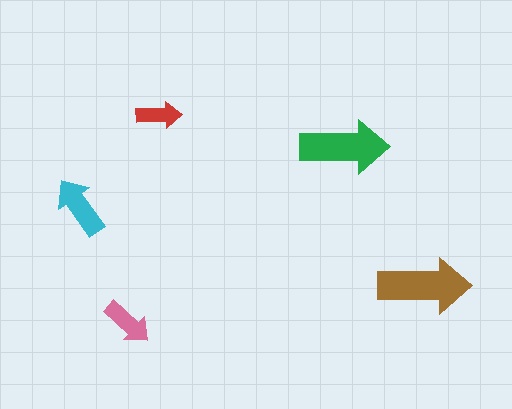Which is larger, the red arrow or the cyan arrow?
The cyan one.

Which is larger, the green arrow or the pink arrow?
The green one.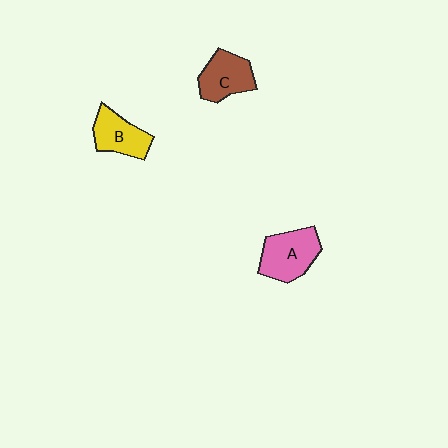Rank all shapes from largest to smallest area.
From largest to smallest: A (pink), C (brown), B (yellow).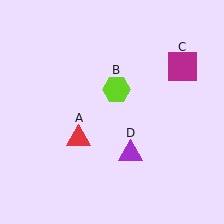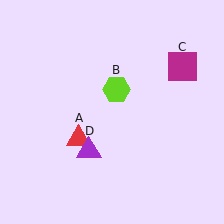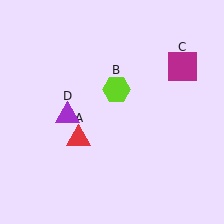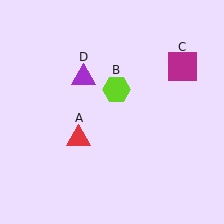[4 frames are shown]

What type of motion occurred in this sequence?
The purple triangle (object D) rotated clockwise around the center of the scene.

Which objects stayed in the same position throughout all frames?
Red triangle (object A) and lime hexagon (object B) and magenta square (object C) remained stationary.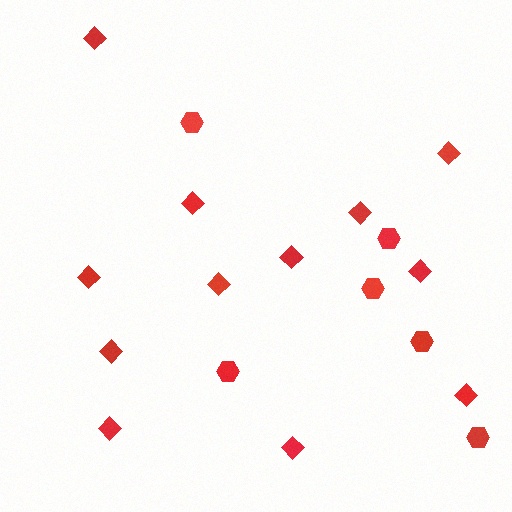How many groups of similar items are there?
There are 2 groups: one group of hexagons (6) and one group of diamonds (12).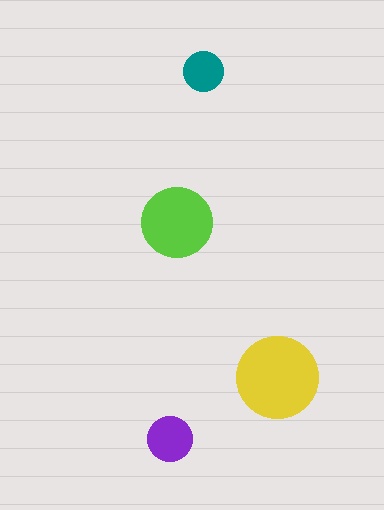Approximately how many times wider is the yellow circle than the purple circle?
About 2 times wider.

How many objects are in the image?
There are 4 objects in the image.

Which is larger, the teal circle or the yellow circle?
The yellow one.